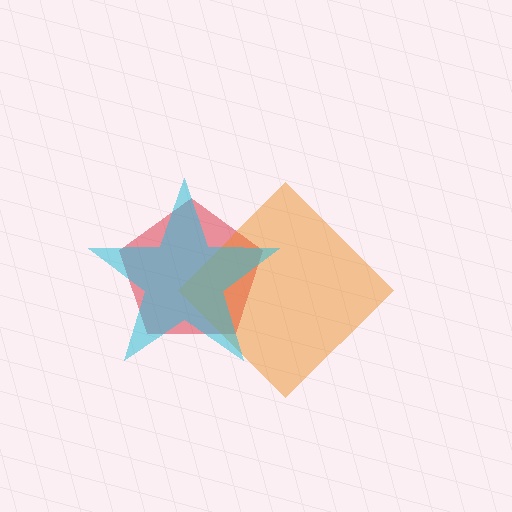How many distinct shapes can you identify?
There are 3 distinct shapes: a red pentagon, an orange diamond, a cyan star.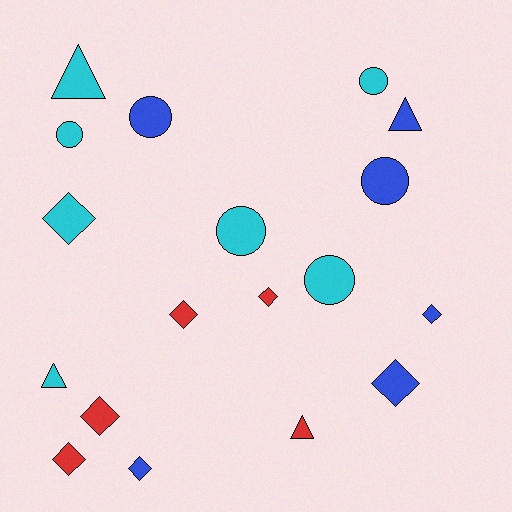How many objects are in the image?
There are 18 objects.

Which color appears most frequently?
Cyan, with 7 objects.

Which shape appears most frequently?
Diamond, with 8 objects.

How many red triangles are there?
There is 1 red triangle.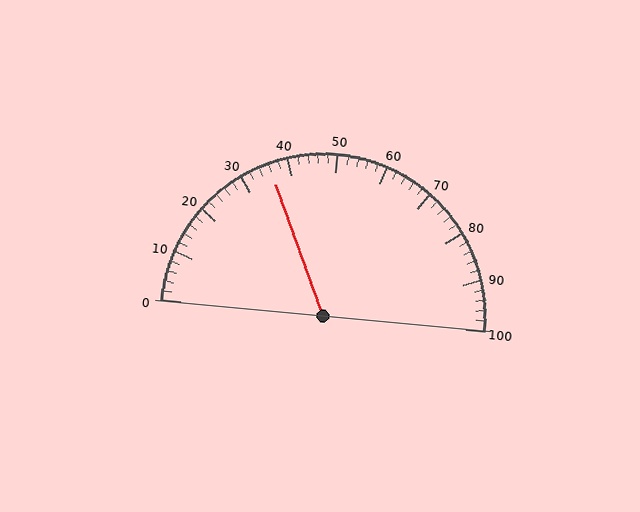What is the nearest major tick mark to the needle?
The nearest major tick mark is 40.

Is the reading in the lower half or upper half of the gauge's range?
The reading is in the lower half of the range (0 to 100).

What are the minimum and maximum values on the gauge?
The gauge ranges from 0 to 100.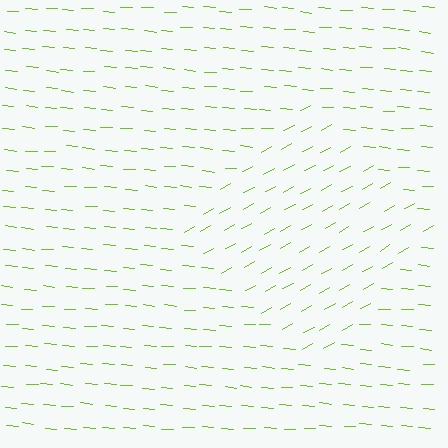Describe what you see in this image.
The image is filled with small lime line segments. A diamond region in the image has lines oriented differently from the surrounding lines, creating a visible texture boundary.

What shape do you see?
I see a diamond.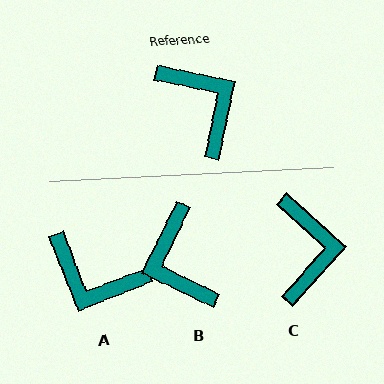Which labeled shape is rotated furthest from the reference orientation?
B, about 166 degrees away.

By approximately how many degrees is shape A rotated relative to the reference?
Approximately 147 degrees clockwise.